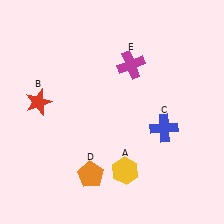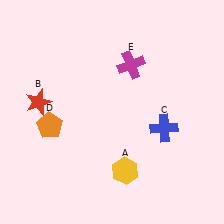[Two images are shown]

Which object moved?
The orange pentagon (D) moved up.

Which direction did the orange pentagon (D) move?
The orange pentagon (D) moved up.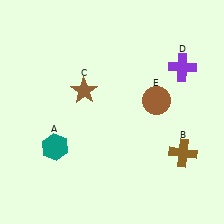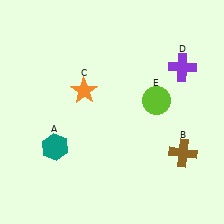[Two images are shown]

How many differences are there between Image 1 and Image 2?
There are 2 differences between the two images.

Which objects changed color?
C changed from brown to orange. E changed from brown to lime.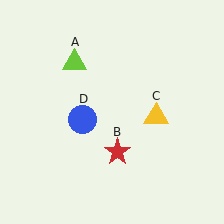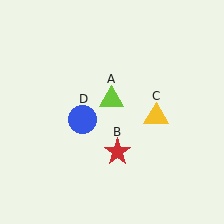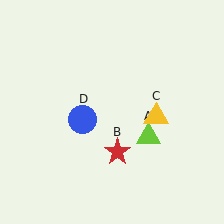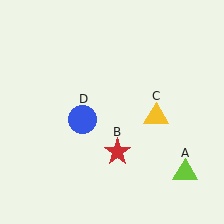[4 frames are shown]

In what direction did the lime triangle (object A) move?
The lime triangle (object A) moved down and to the right.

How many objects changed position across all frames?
1 object changed position: lime triangle (object A).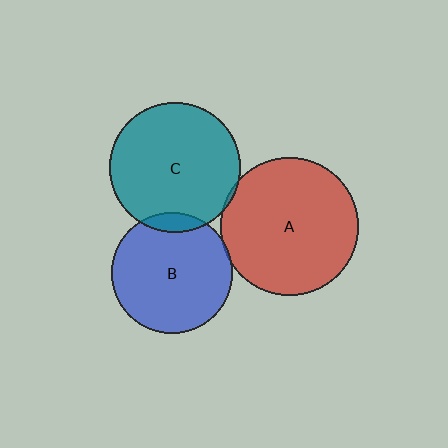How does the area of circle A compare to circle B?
Approximately 1.3 times.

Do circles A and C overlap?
Yes.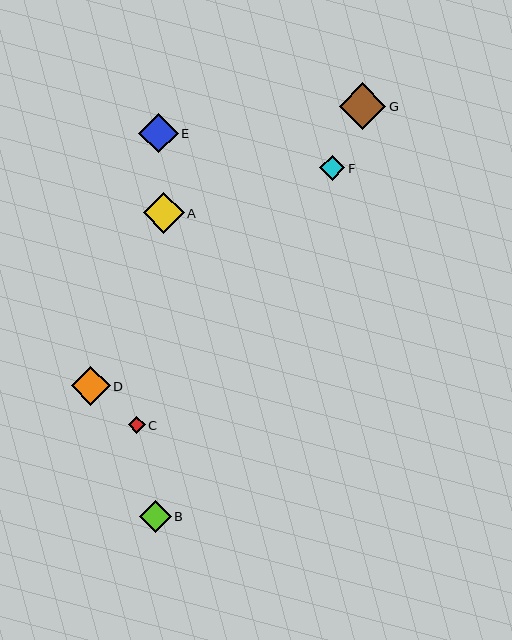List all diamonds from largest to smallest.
From largest to smallest: G, A, E, D, B, F, C.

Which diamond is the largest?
Diamond G is the largest with a size of approximately 46 pixels.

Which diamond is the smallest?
Diamond C is the smallest with a size of approximately 17 pixels.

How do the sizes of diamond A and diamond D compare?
Diamond A and diamond D are approximately the same size.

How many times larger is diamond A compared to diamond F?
Diamond A is approximately 1.6 times the size of diamond F.